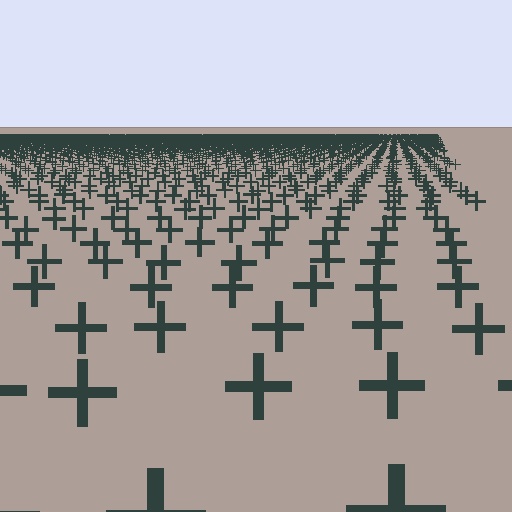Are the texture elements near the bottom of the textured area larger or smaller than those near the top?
Larger. Near the bottom, elements are closer to the viewer and appear at a bigger on-screen size.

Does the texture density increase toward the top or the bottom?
Density increases toward the top.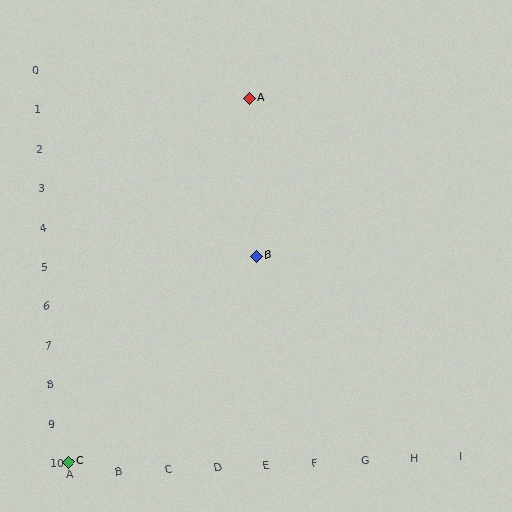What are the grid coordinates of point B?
Point B is at grid coordinates (E, 5).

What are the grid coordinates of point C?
Point C is at grid coordinates (A, 10).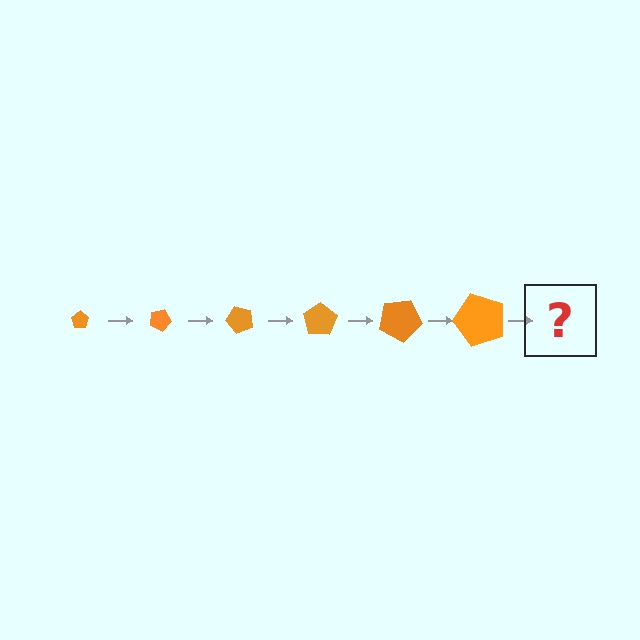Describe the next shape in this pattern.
It should be a pentagon, larger than the previous one and rotated 150 degrees from the start.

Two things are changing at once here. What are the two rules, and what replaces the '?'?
The two rules are that the pentagon grows larger each step and it rotates 25 degrees each step. The '?' should be a pentagon, larger than the previous one and rotated 150 degrees from the start.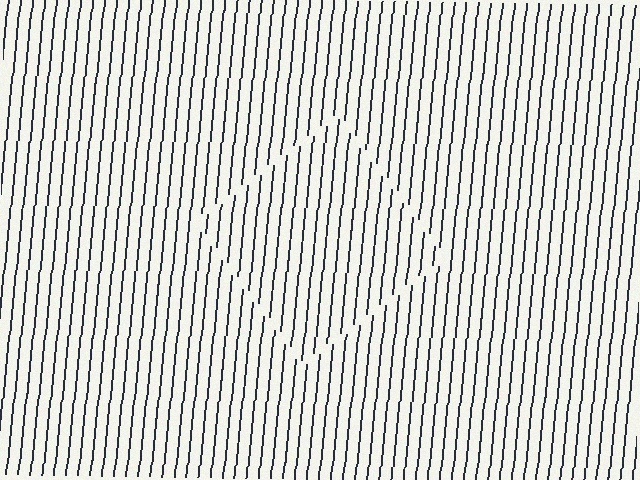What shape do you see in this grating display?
An illusory square. The interior of the shape contains the same grating, shifted by half a period — the contour is defined by the phase discontinuity where line-ends from the inner and outer gratings abut.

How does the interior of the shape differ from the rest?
The interior of the shape contains the same grating, shifted by half a period — the contour is defined by the phase discontinuity where line-ends from the inner and outer gratings abut.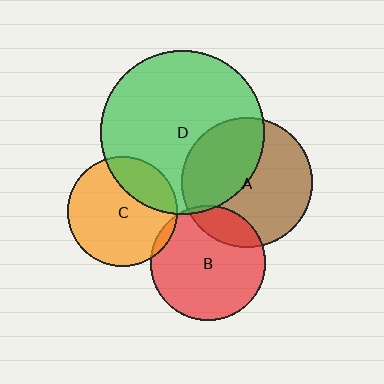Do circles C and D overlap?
Yes.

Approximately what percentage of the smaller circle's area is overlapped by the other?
Approximately 25%.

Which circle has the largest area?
Circle D (green).